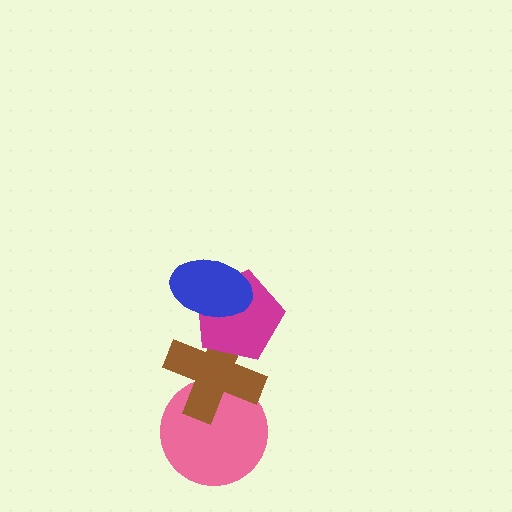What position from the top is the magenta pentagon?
The magenta pentagon is 2nd from the top.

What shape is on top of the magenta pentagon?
The blue ellipse is on top of the magenta pentagon.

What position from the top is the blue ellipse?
The blue ellipse is 1st from the top.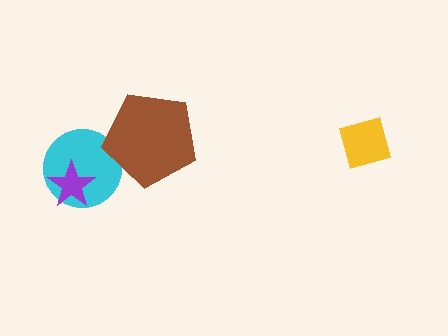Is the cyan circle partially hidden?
Yes, it is partially covered by another shape.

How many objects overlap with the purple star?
1 object overlaps with the purple star.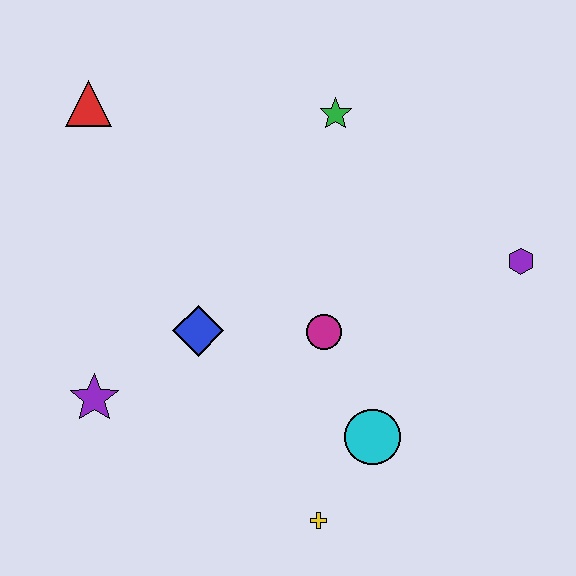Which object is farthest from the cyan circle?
The red triangle is farthest from the cyan circle.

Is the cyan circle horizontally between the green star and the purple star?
No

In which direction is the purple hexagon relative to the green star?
The purple hexagon is to the right of the green star.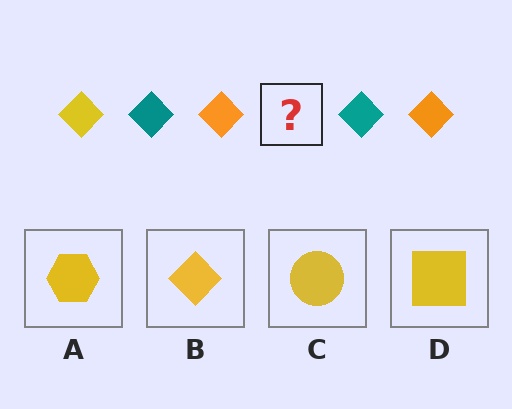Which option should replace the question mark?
Option B.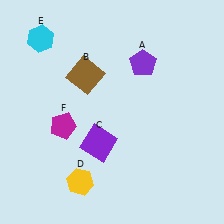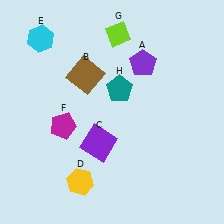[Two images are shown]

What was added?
A lime diamond (G), a teal pentagon (H) were added in Image 2.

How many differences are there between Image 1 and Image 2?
There are 2 differences between the two images.